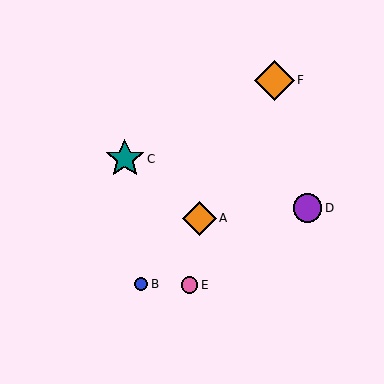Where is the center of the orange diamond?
The center of the orange diamond is at (199, 218).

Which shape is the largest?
The orange diamond (labeled F) is the largest.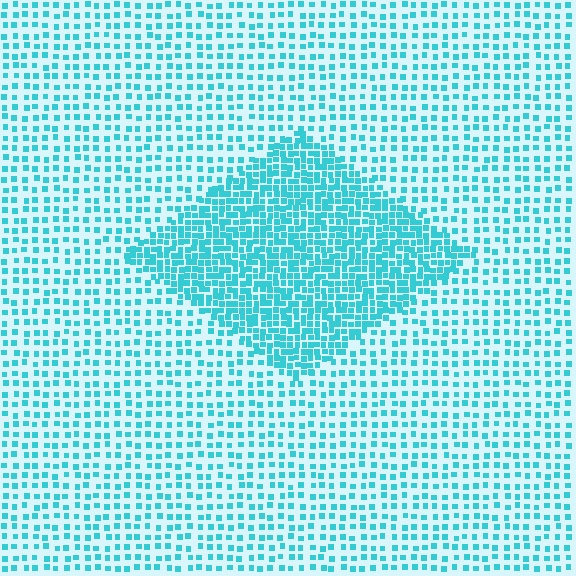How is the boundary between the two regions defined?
The boundary is defined by a change in element density (approximately 2.2x ratio). All elements are the same color, size, and shape.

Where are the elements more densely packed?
The elements are more densely packed inside the diamond boundary.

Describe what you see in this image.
The image contains small cyan elements arranged at two different densities. A diamond-shaped region is visible where the elements are more densely packed than the surrounding area.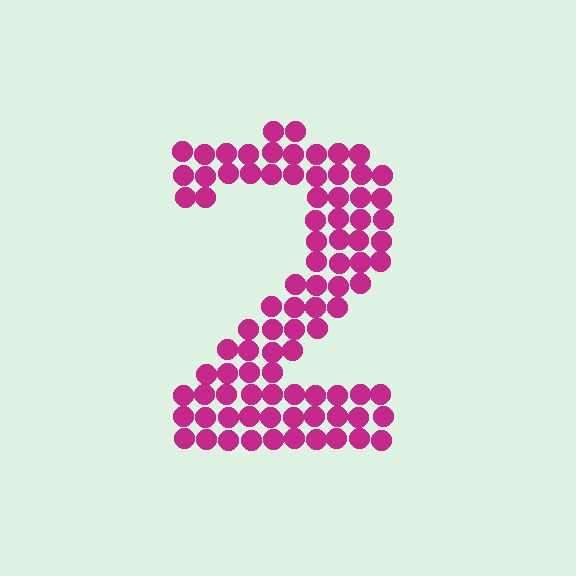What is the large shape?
The large shape is the digit 2.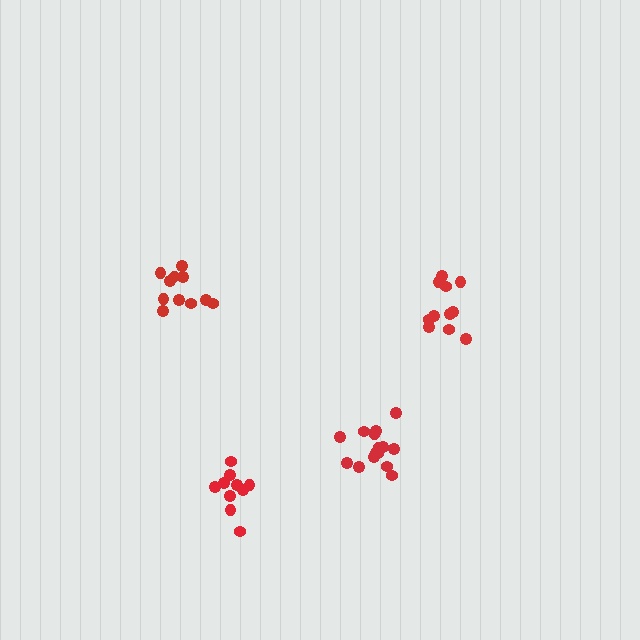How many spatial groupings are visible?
There are 4 spatial groupings.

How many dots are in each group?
Group 1: 11 dots, Group 2: 11 dots, Group 3: 16 dots, Group 4: 10 dots (48 total).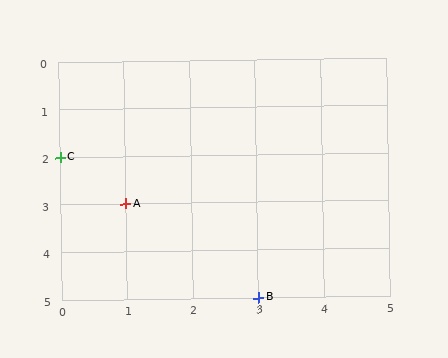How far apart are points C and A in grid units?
Points C and A are 1 column and 1 row apart (about 1.4 grid units diagonally).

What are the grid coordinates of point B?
Point B is at grid coordinates (3, 5).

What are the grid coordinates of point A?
Point A is at grid coordinates (1, 3).